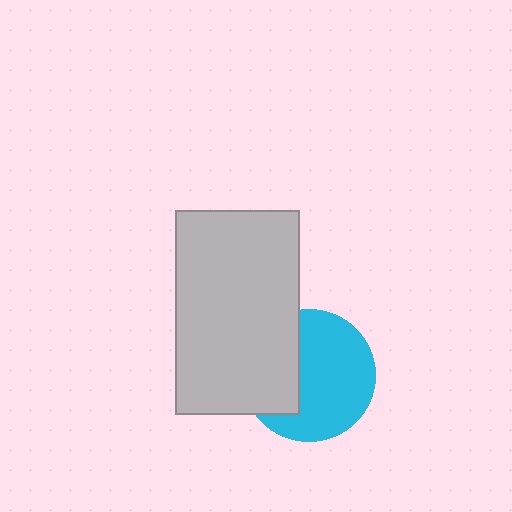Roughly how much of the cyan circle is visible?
About half of it is visible (roughly 64%).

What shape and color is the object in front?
The object in front is a light gray rectangle.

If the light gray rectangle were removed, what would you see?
You would see the complete cyan circle.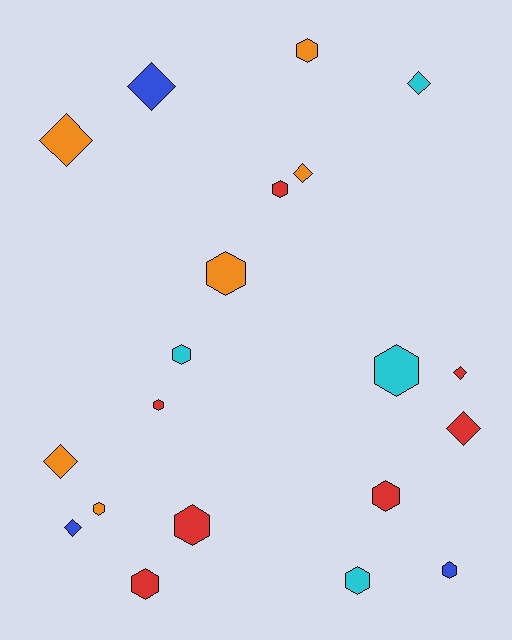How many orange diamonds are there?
There are 3 orange diamonds.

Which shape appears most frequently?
Hexagon, with 12 objects.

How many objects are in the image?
There are 20 objects.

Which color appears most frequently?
Red, with 7 objects.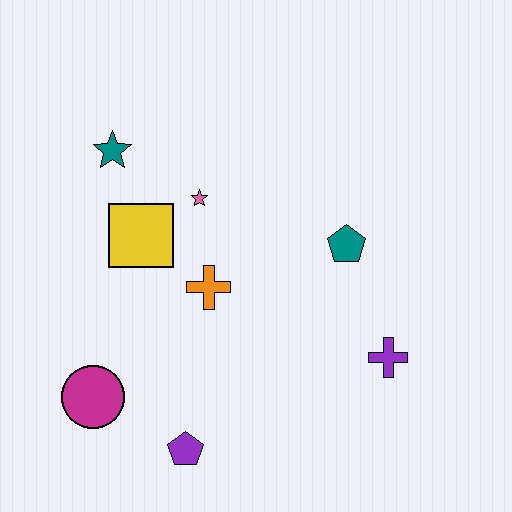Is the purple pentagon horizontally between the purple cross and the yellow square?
Yes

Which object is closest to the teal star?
The yellow square is closest to the teal star.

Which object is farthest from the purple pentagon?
The teal star is farthest from the purple pentagon.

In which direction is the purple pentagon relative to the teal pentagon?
The purple pentagon is below the teal pentagon.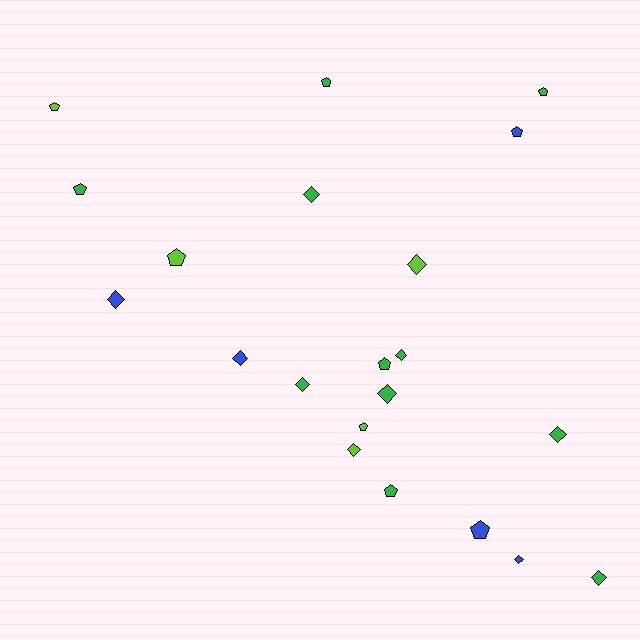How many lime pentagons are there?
There are 3 lime pentagons.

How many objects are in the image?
There are 21 objects.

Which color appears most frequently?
Green, with 11 objects.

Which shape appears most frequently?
Diamond, with 11 objects.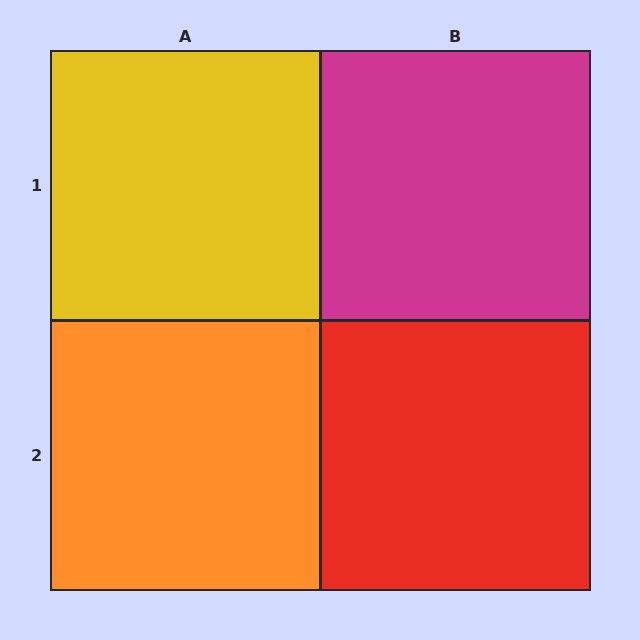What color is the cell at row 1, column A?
Yellow.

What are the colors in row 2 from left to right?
Orange, red.